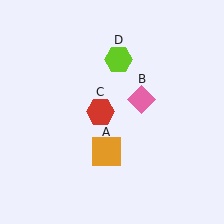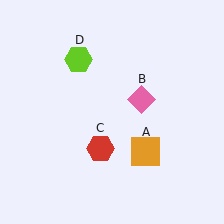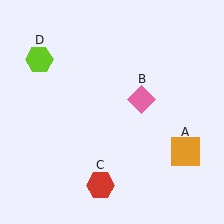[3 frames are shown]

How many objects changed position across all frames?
3 objects changed position: orange square (object A), red hexagon (object C), lime hexagon (object D).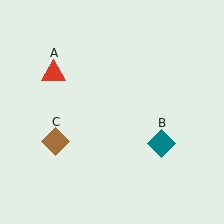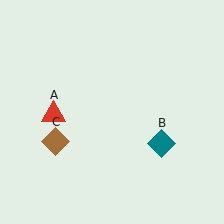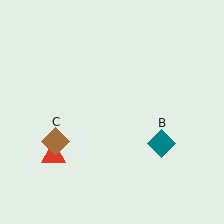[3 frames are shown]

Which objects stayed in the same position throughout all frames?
Teal diamond (object B) and brown diamond (object C) remained stationary.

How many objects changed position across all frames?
1 object changed position: red triangle (object A).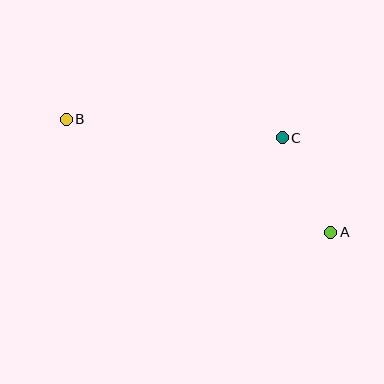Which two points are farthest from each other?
Points A and B are farthest from each other.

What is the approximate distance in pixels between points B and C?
The distance between B and C is approximately 217 pixels.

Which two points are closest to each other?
Points A and C are closest to each other.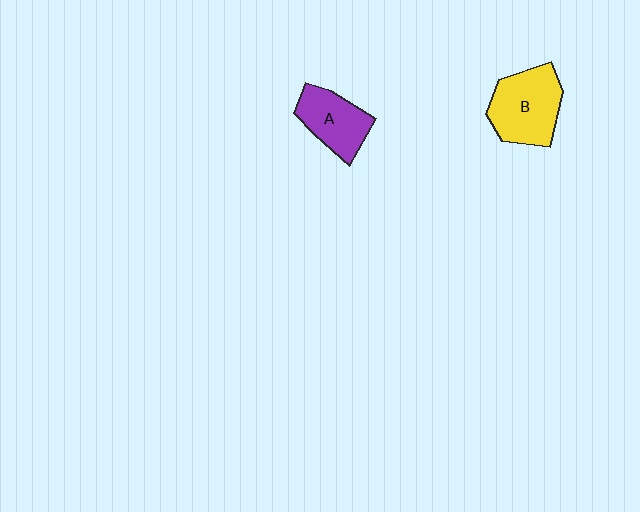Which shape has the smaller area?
Shape A (purple).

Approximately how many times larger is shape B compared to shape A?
Approximately 1.3 times.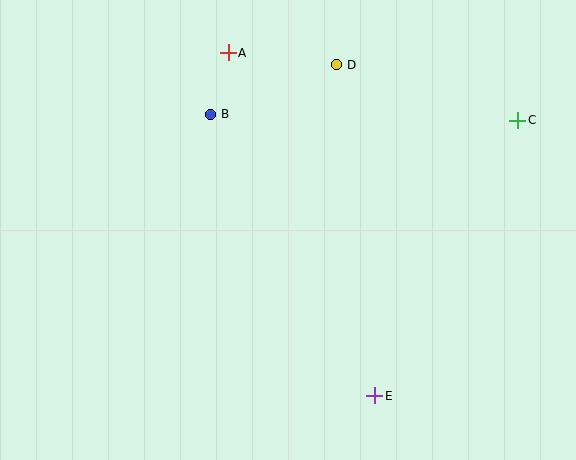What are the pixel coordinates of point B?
Point B is at (211, 114).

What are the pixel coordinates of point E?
Point E is at (375, 396).